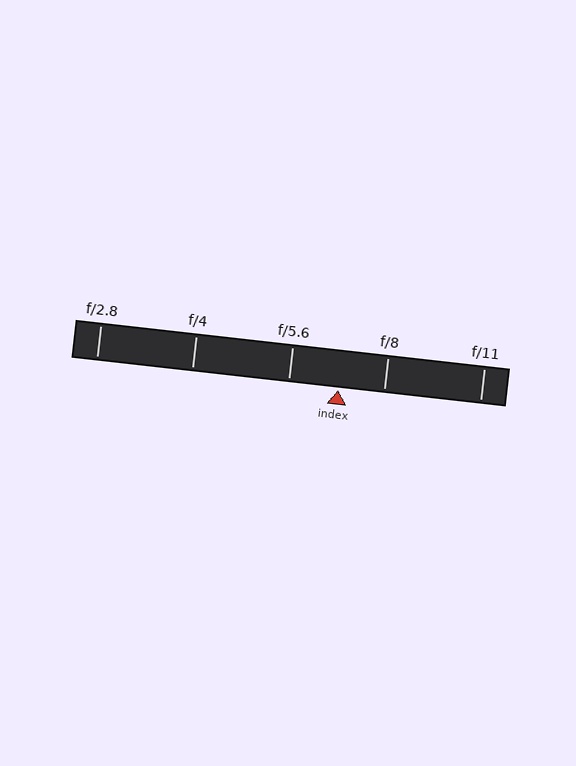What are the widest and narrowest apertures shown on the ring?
The widest aperture shown is f/2.8 and the narrowest is f/11.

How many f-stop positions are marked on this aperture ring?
There are 5 f-stop positions marked.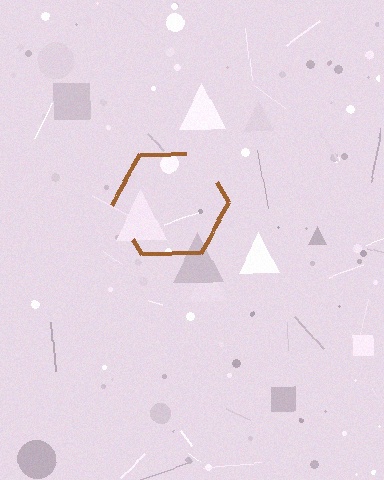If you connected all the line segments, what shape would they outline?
They would outline a hexagon.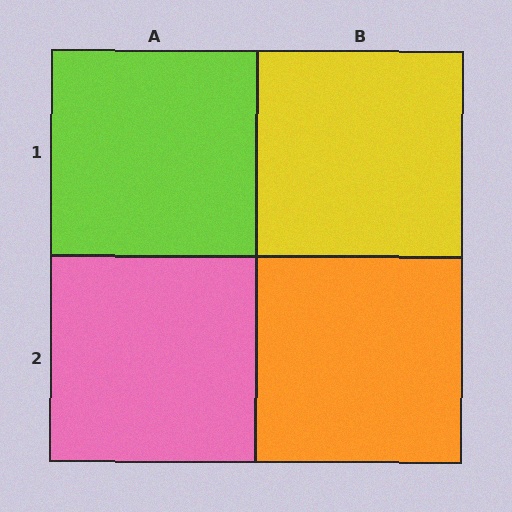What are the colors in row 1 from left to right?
Lime, yellow.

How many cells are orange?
1 cell is orange.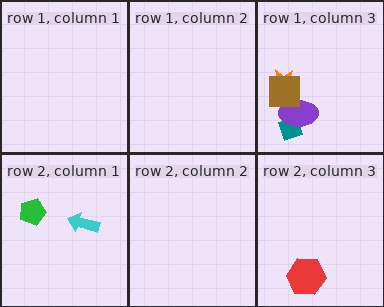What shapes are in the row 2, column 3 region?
The red hexagon.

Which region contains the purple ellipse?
The row 1, column 3 region.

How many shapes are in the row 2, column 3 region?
1.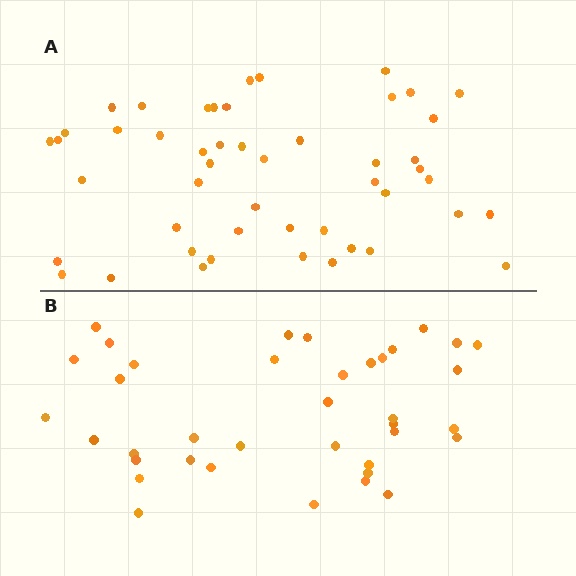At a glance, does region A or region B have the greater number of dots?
Region A (the top region) has more dots.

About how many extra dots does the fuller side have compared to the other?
Region A has roughly 12 or so more dots than region B.